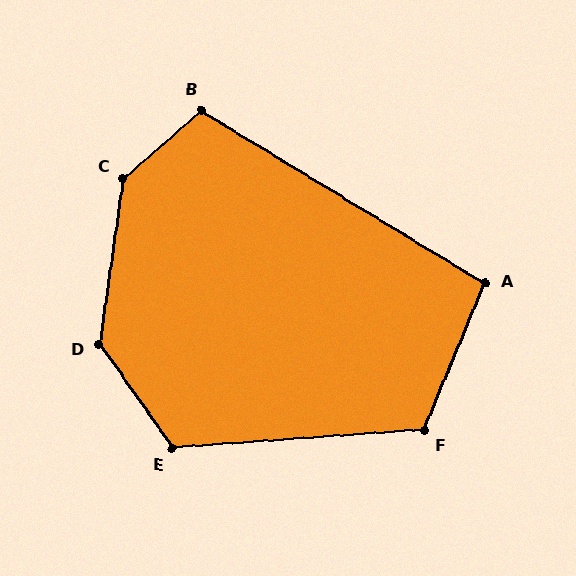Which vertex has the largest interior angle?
C, at approximately 140 degrees.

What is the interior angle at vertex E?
Approximately 121 degrees (obtuse).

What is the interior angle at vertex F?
Approximately 116 degrees (obtuse).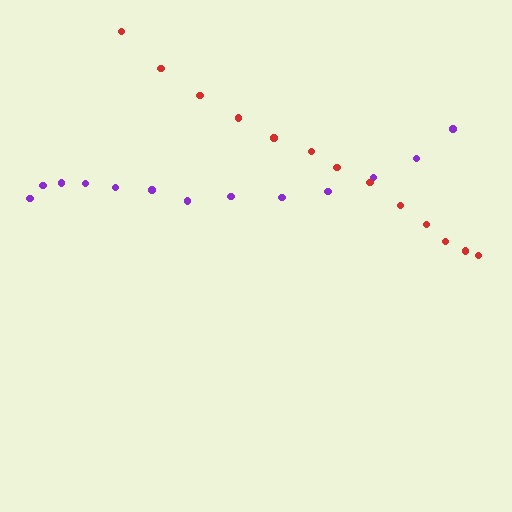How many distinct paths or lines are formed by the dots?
There are 2 distinct paths.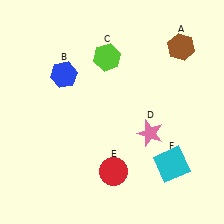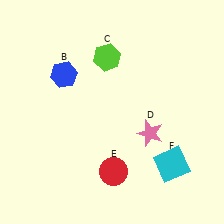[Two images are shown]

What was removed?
The brown hexagon (A) was removed in Image 2.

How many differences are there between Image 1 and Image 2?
There is 1 difference between the two images.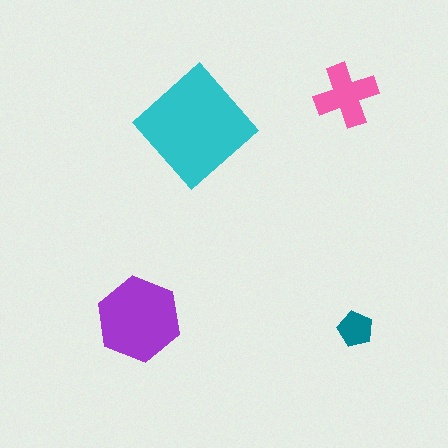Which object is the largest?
The cyan diamond.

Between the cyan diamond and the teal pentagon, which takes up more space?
The cyan diamond.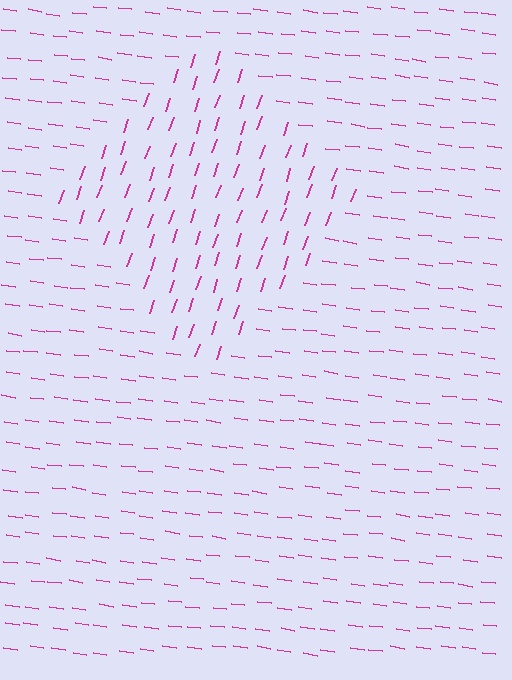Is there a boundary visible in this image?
Yes, there is a texture boundary formed by a change in line orientation.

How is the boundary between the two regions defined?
The boundary is defined purely by a change in line orientation (approximately 78 degrees difference). All lines are the same color and thickness.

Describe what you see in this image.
The image is filled with small magenta line segments. A diamond region in the image has lines oriented differently from the surrounding lines, creating a visible texture boundary.